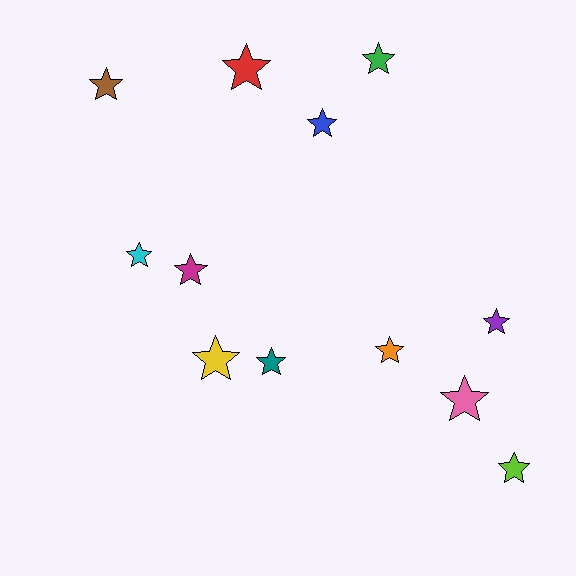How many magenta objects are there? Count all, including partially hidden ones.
There is 1 magenta object.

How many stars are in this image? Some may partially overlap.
There are 12 stars.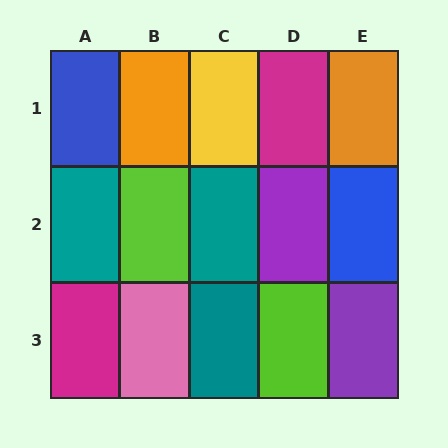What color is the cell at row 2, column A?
Teal.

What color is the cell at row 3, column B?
Pink.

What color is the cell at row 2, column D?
Purple.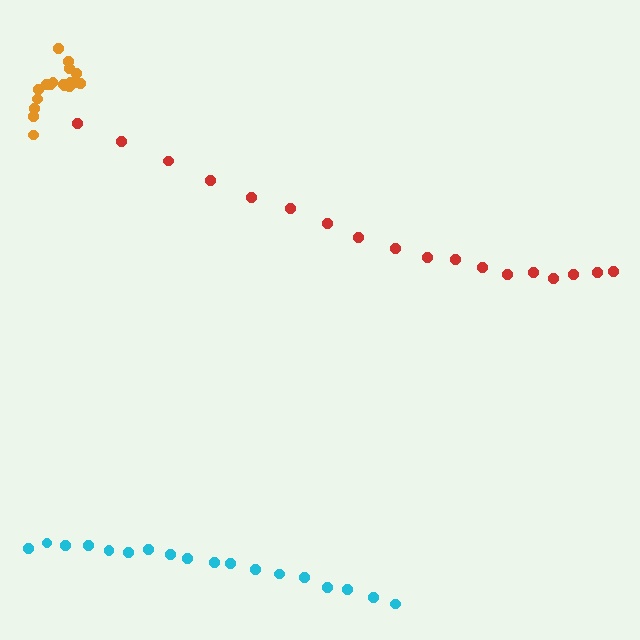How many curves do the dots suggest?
There are 3 distinct paths.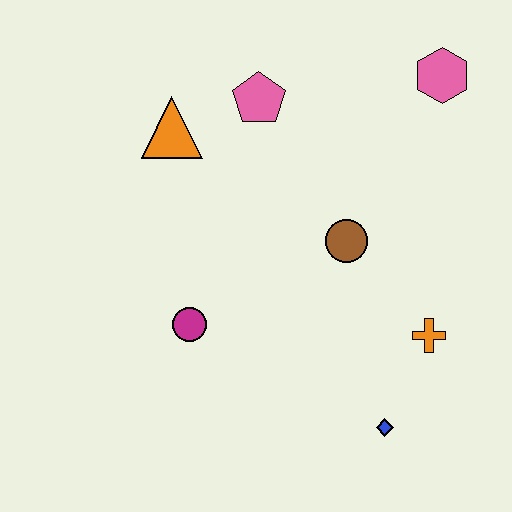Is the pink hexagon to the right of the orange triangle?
Yes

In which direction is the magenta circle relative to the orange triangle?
The magenta circle is below the orange triangle.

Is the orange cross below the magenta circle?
Yes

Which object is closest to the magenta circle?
The brown circle is closest to the magenta circle.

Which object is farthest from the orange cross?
The orange triangle is farthest from the orange cross.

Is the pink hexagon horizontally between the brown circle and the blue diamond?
No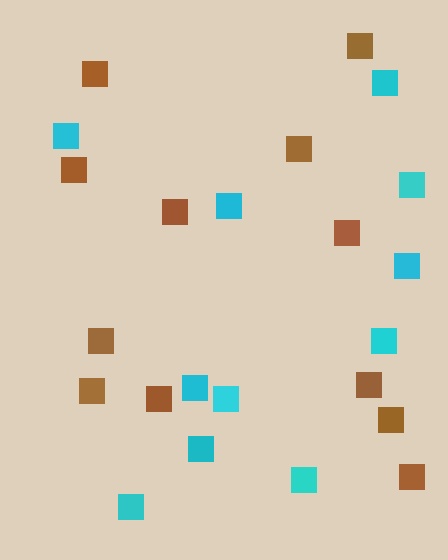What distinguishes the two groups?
There are 2 groups: one group of brown squares (12) and one group of cyan squares (11).